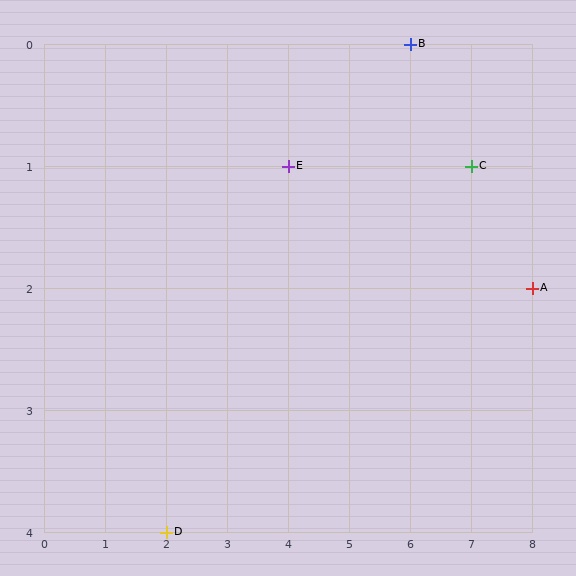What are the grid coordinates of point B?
Point B is at grid coordinates (6, 0).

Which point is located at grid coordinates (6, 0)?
Point B is at (6, 0).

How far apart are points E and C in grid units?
Points E and C are 3 columns apart.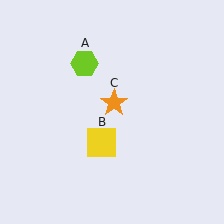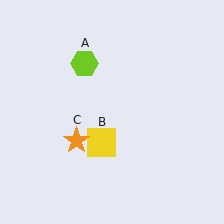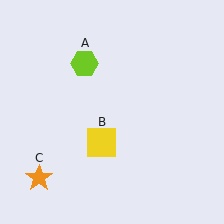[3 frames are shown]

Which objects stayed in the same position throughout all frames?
Lime hexagon (object A) and yellow square (object B) remained stationary.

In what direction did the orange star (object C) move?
The orange star (object C) moved down and to the left.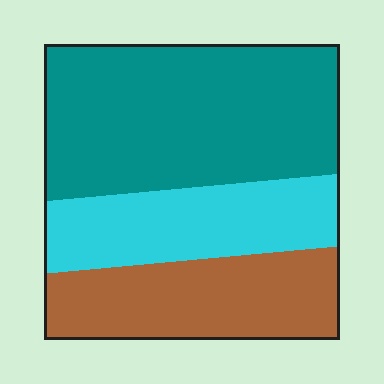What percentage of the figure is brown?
Brown covers roughly 25% of the figure.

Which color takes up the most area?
Teal, at roughly 50%.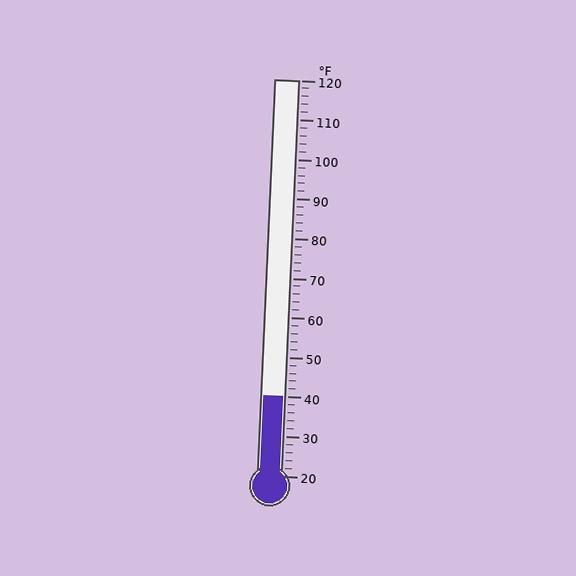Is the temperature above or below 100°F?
The temperature is below 100°F.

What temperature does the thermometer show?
The thermometer shows approximately 40°F.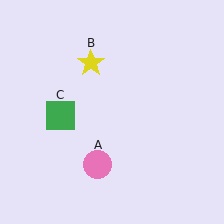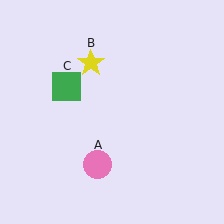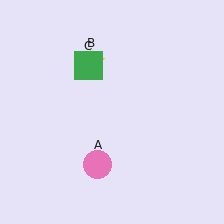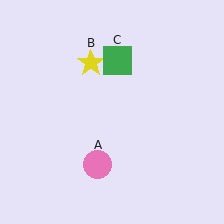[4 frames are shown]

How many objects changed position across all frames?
1 object changed position: green square (object C).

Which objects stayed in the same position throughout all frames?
Pink circle (object A) and yellow star (object B) remained stationary.